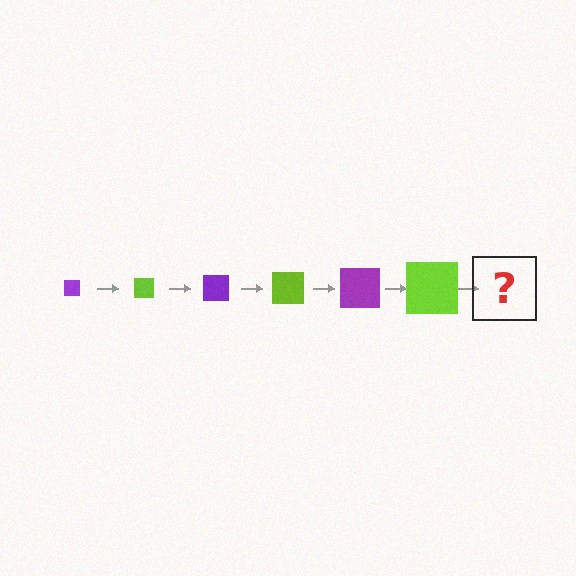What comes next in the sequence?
The next element should be a purple square, larger than the previous one.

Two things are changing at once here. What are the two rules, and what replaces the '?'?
The two rules are that the square grows larger each step and the color cycles through purple and lime. The '?' should be a purple square, larger than the previous one.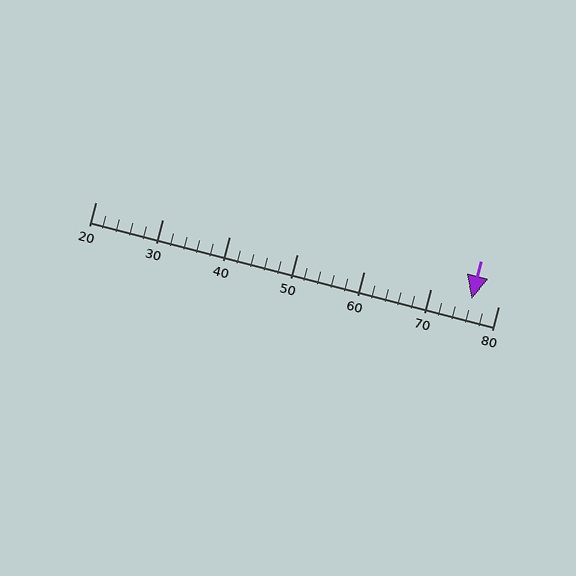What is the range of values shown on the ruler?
The ruler shows values from 20 to 80.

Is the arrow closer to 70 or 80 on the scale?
The arrow is closer to 80.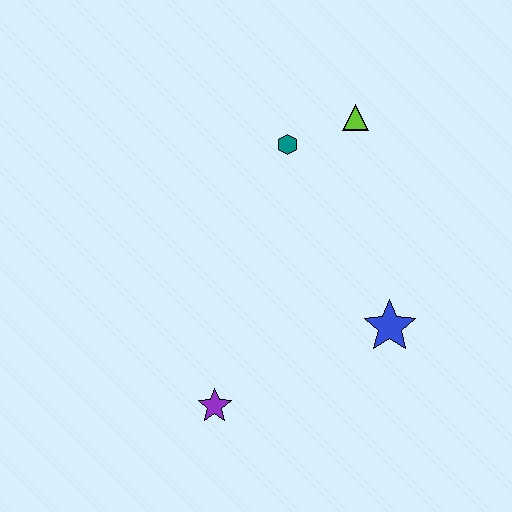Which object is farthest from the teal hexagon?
The purple star is farthest from the teal hexagon.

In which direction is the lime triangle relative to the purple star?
The lime triangle is above the purple star.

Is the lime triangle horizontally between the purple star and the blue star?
Yes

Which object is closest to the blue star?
The purple star is closest to the blue star.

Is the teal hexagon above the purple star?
Yes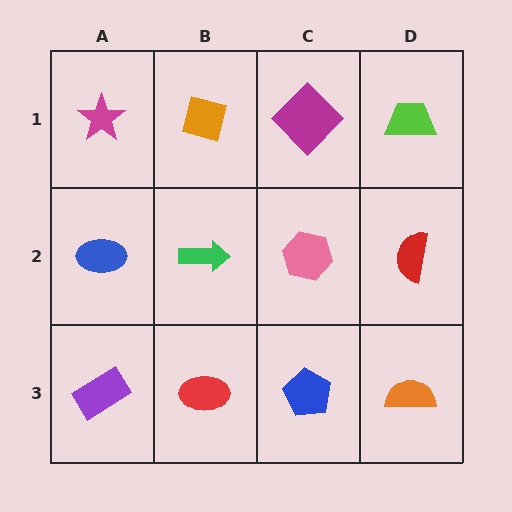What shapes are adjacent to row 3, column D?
A red semicircle (row 2, column D), a blue pentagon (row 3, column C).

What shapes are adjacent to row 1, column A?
A blue ellipse (row 2, column A), an orange diamond (row 1, column B).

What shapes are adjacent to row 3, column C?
A pink hexagon (row 2, column C), a red ellipse (row 3, column B), an orange semicircle (row 3, column D).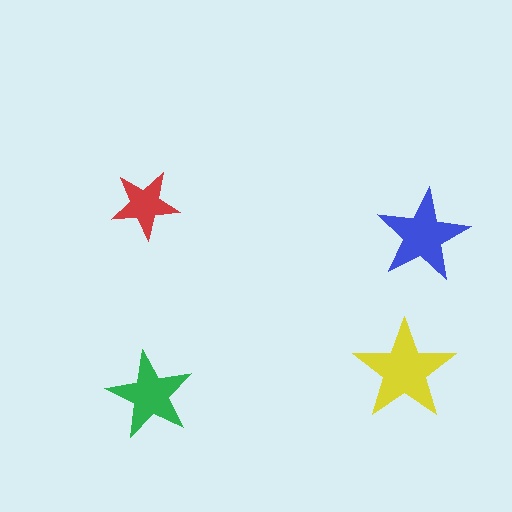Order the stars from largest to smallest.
the yellow one, the blue one, the green one, the red one.